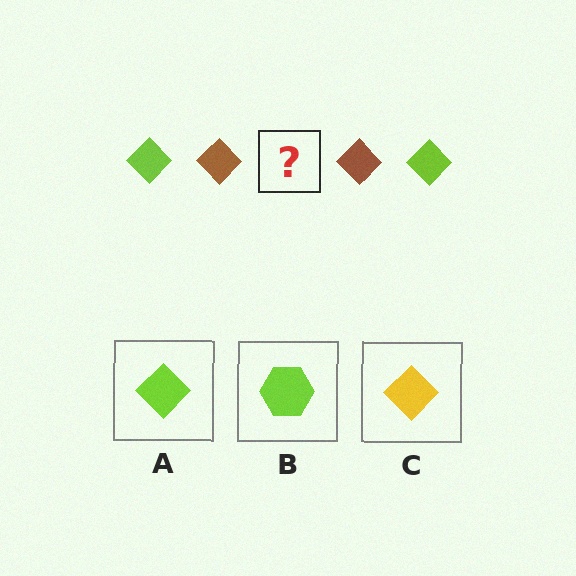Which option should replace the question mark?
Option A.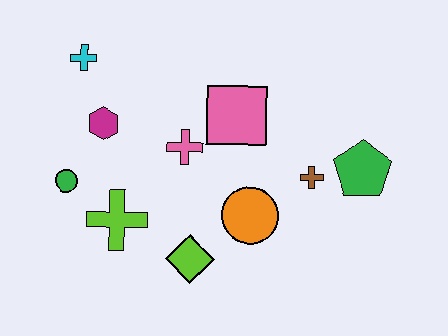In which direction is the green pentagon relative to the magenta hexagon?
The green pentagon is to the right of the magenta hexagon.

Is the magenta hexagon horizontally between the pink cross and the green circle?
Yes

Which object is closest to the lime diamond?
The orange circle is closest to the lime diamond.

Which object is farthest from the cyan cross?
The green pentagon is farthest from the cyan cross.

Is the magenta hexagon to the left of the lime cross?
Yes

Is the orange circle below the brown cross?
Yes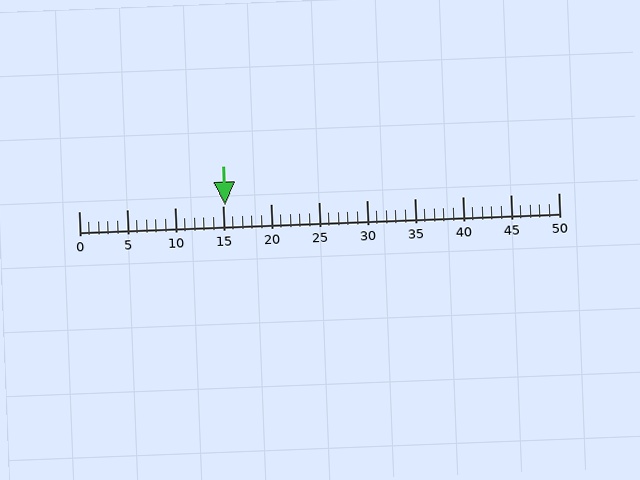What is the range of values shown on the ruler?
The ruler shows values from 0 to 50.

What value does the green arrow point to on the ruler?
The green arrow points to approximately 15.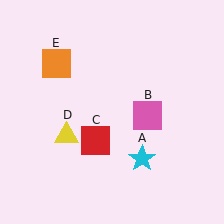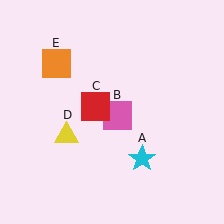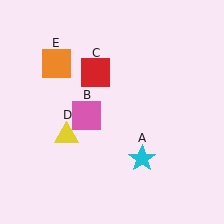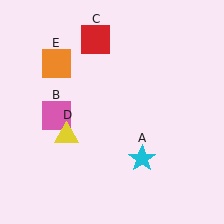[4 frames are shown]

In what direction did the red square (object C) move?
The red square (object C) moved up.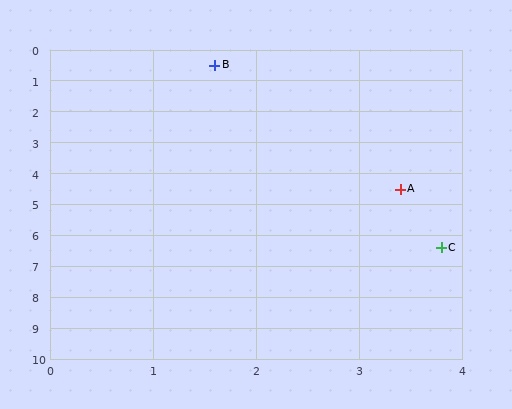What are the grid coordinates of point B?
Point B is at approximately (1.6, 0.5).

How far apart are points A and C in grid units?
Points A and C are about 1.9 grid units apart.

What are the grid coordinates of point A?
Point A is at approximately (3.4, 4.5).